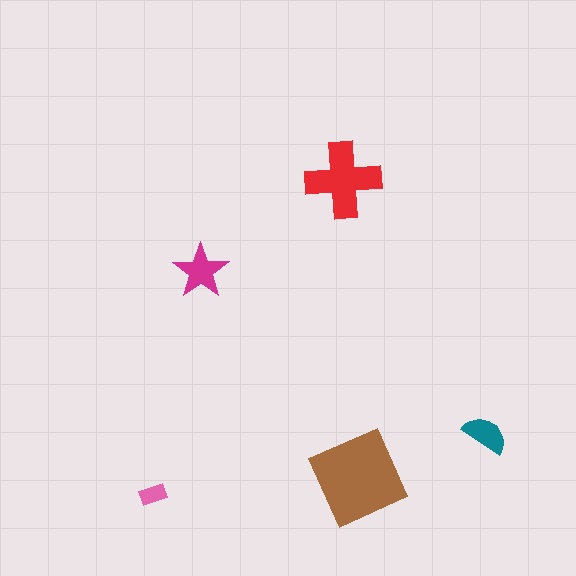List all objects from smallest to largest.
The pink rectangle, the teal semicircle, the magenta star, the red cross, the brown square.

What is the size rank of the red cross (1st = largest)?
2nd.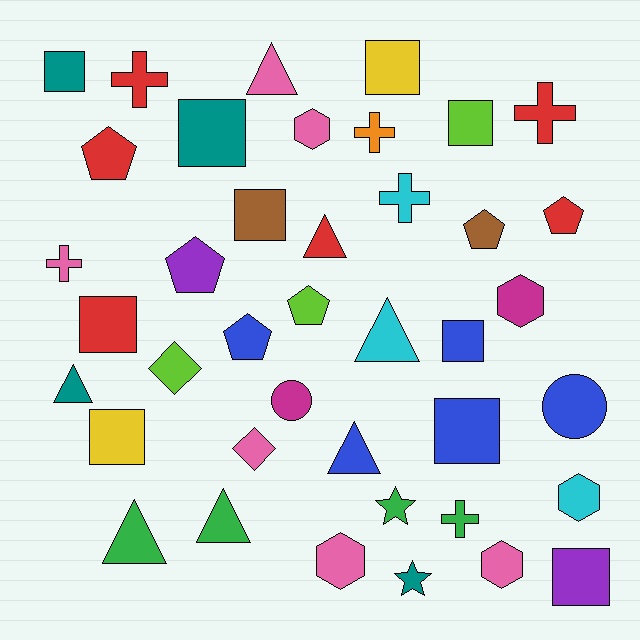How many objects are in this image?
There are 40 objects.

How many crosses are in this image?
There are 6 crosses.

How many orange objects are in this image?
There is 1 orange object.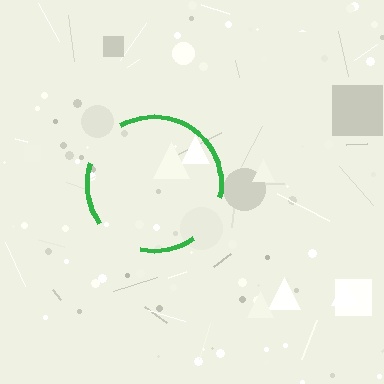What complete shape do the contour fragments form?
The contour fragments form a circle.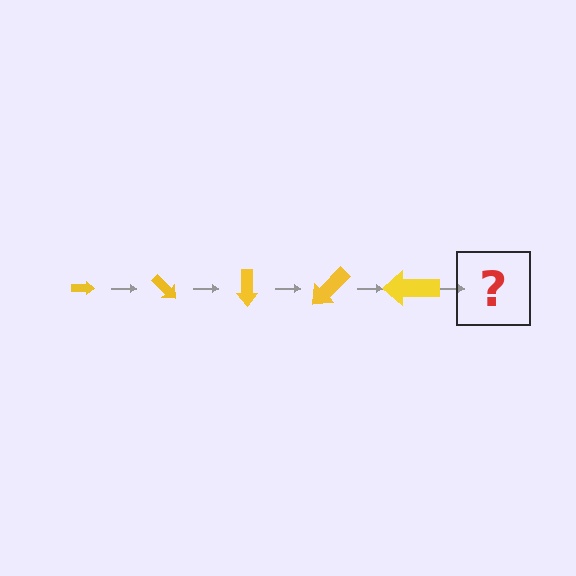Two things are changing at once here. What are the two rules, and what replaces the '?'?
The two rules are that the arrow grows larger each step and it rotates 45 degrees each step. The '?' should be an arrow, larger than the previous one and rotated 225 degrees from the start.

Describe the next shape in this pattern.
It should be an arrow, larger than the previous one and rotated 225 degrees from the start.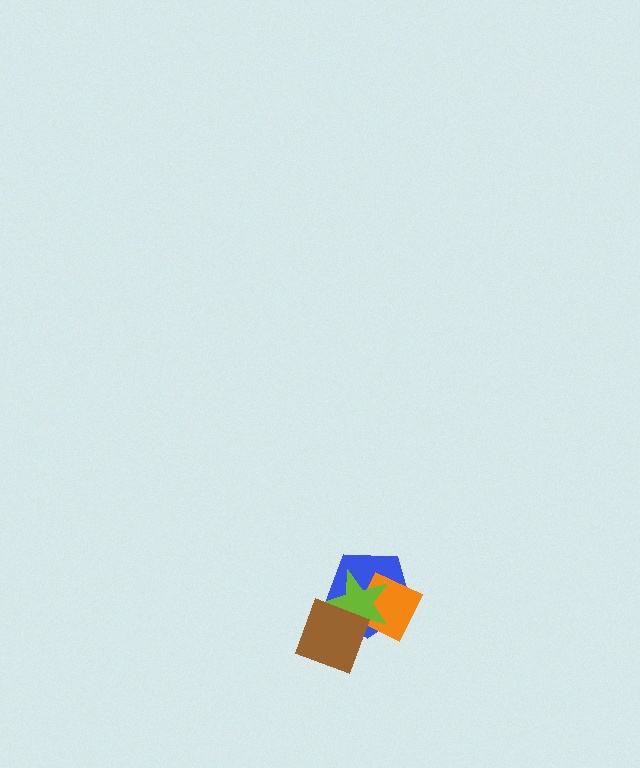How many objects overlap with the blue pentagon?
3 objects overlap with the blue pentagon.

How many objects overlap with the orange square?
2 objects overlap with the orange square.